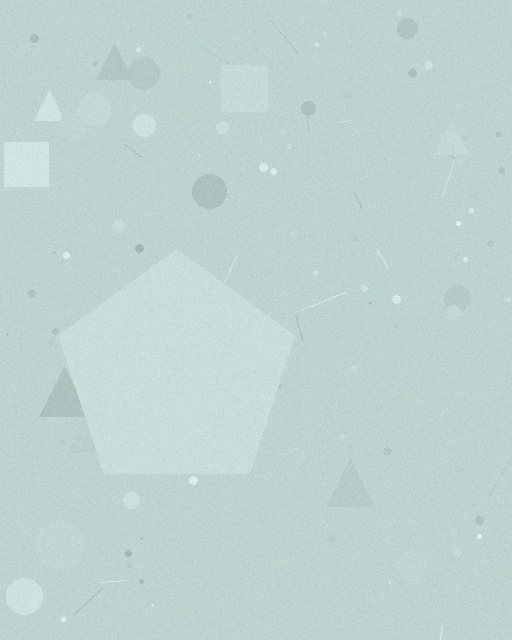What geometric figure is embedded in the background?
A pentagon is embedded in the background.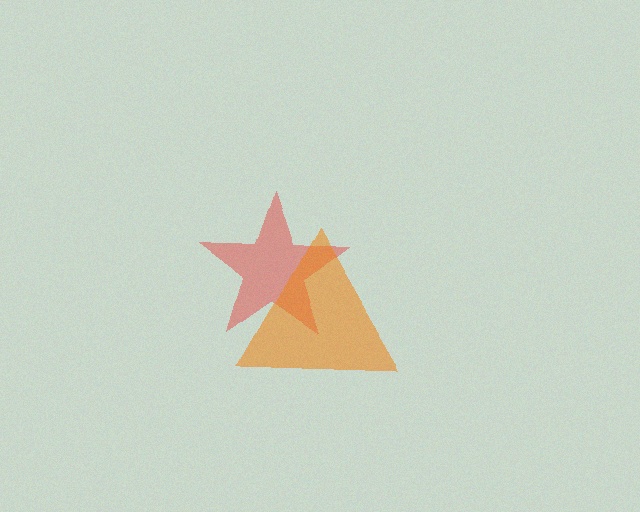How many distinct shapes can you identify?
There are 2 distinct shapes: a red star, an orange triangle.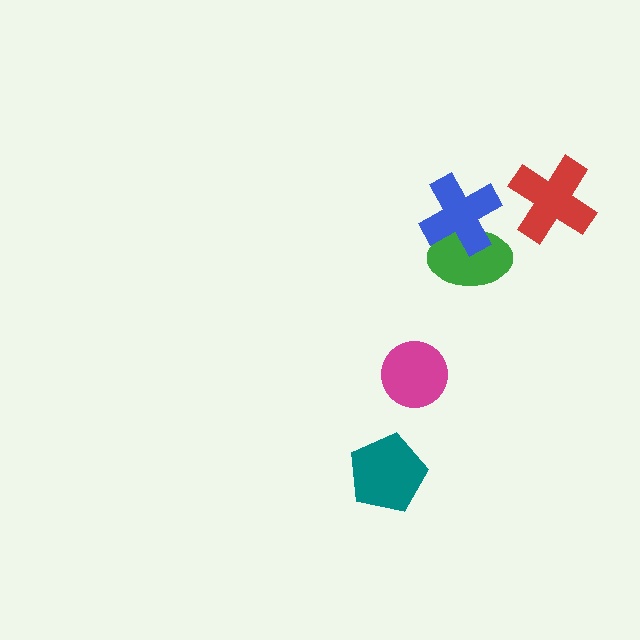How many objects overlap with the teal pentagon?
0 objects overlap with the teal pentagon.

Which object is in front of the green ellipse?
The blue cross is in front of the green ellipse.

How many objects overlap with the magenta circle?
0 objects overlap with the magenta circle.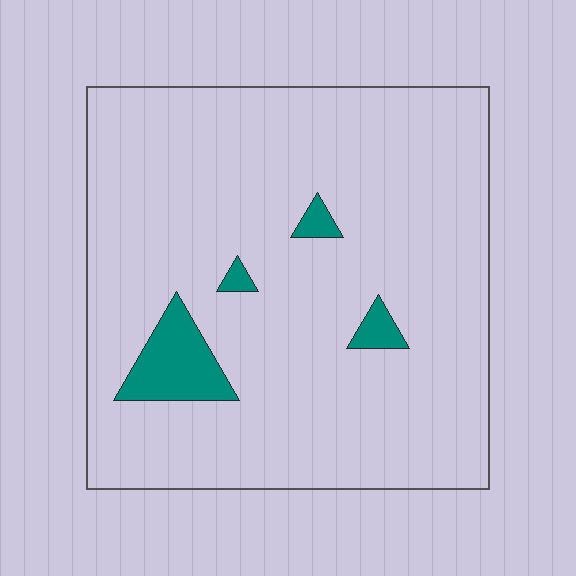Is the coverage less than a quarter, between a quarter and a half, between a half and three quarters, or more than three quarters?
Less than a quarter.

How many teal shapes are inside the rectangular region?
4.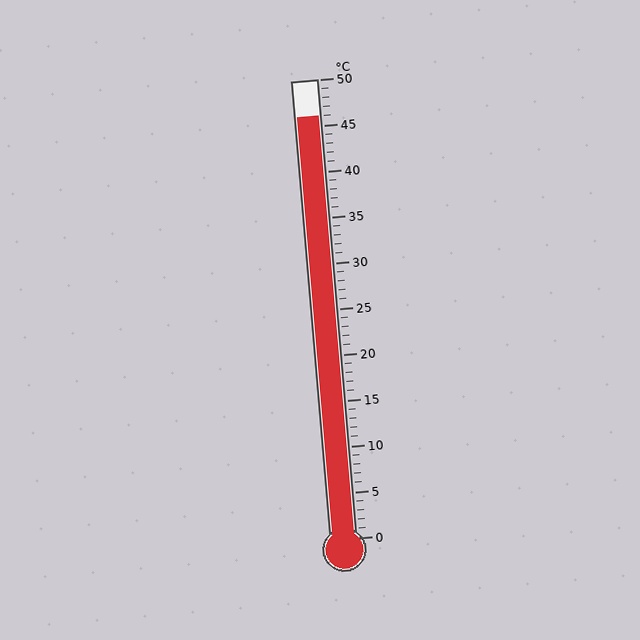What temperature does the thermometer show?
The thermometer shows approximately 46°C.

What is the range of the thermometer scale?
The thermometer scale ranges from 0°C to 50°C.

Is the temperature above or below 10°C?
The temperature is above 10°C.